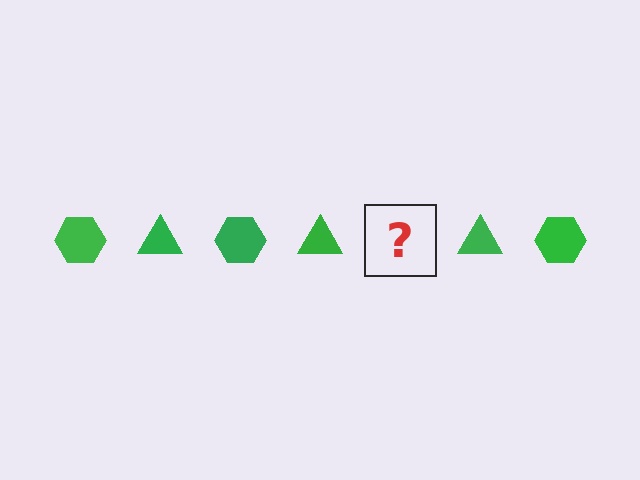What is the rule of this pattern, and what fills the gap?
The rule is that the pattern cycles through hexagon, triangle shapes in green. The gap should be filled with a green hexagon.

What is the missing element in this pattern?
The missing element is a green hexagon.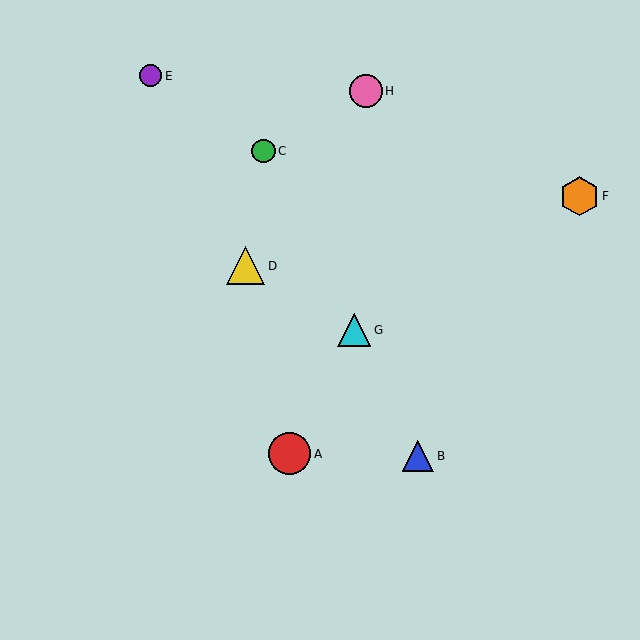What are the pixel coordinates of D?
Object D is at (245, 266).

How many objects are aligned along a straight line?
3 objects (B, C, G) are aligned along a straight line.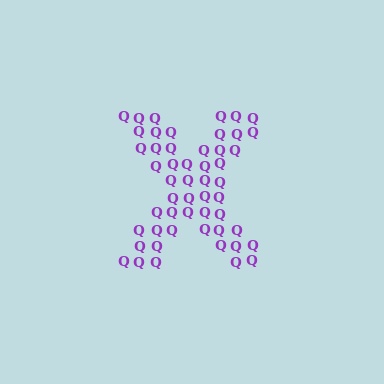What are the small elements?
The small elements are letter Q's.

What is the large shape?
The large shape is the letter X.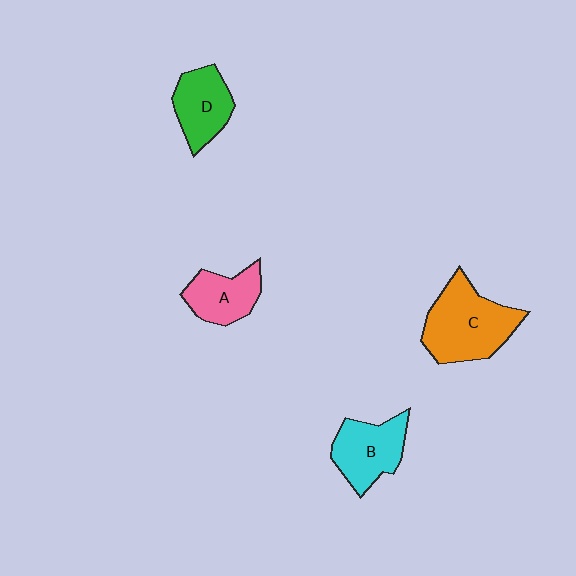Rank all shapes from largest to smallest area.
From largest to smallest: C (orange), B (cyan), D (green), A (pink).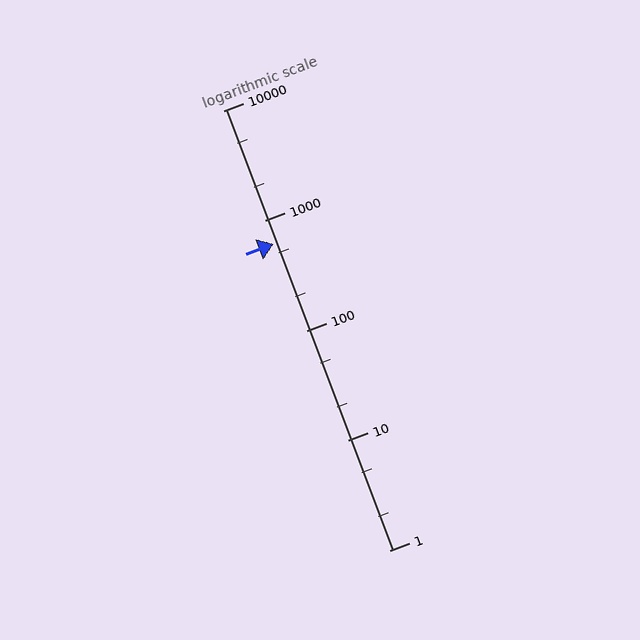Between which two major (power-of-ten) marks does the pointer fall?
The pointer is between 100 and 1000.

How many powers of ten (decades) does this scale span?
The scale spans 4 decades, from 1 to 10000.